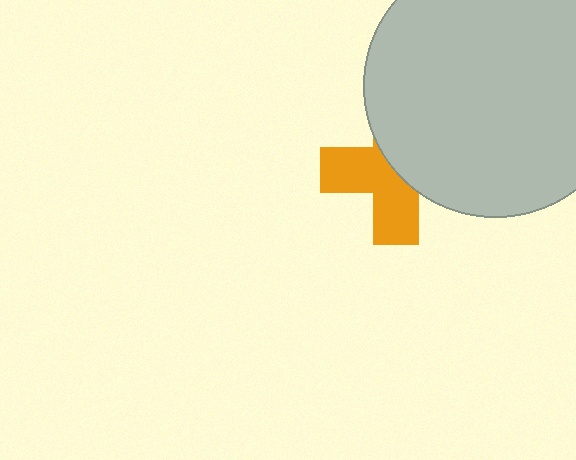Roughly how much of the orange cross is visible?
About half of it is visible (roughly 50%).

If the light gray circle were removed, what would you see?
You would see the complete orange cross.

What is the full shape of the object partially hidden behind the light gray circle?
The partially hidden object is an orange cross.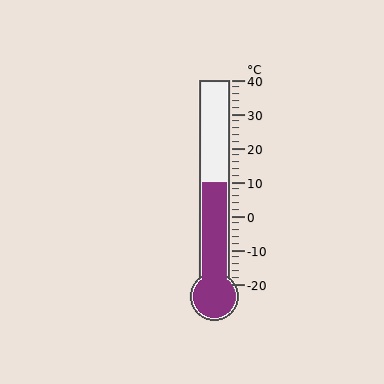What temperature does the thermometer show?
The thermometer shows approximately 10°C.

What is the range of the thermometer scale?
The thermometer scale ranges from -20°C to 40°C.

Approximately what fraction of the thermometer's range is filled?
The thermometer is filled to approximately 50% of its range.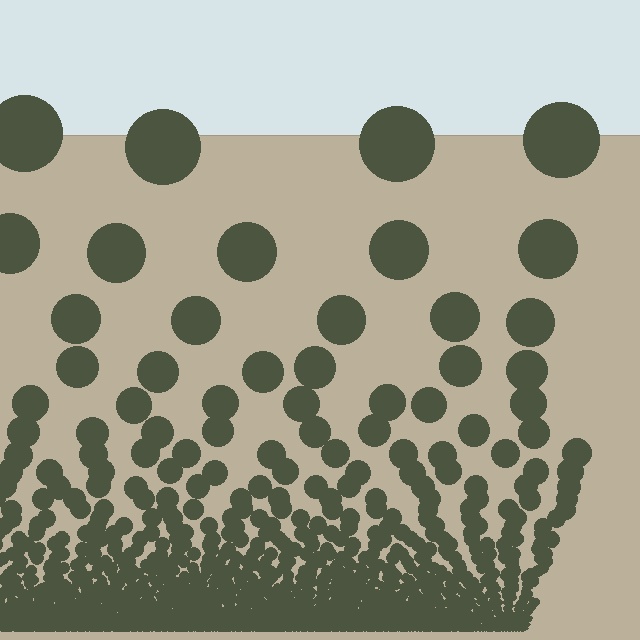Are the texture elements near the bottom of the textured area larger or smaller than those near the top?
Smaller. The gradient is inverted — elements near the bottom are smaller and denser.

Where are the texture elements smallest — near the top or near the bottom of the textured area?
Near the bottom.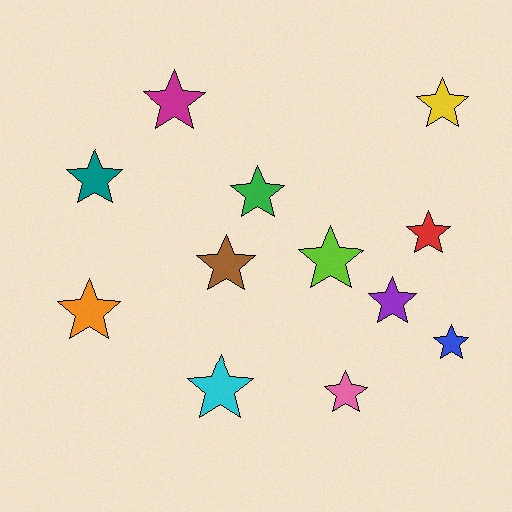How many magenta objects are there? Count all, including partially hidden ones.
There is 1 magenta object.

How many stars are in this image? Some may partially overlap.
There are 12 stars.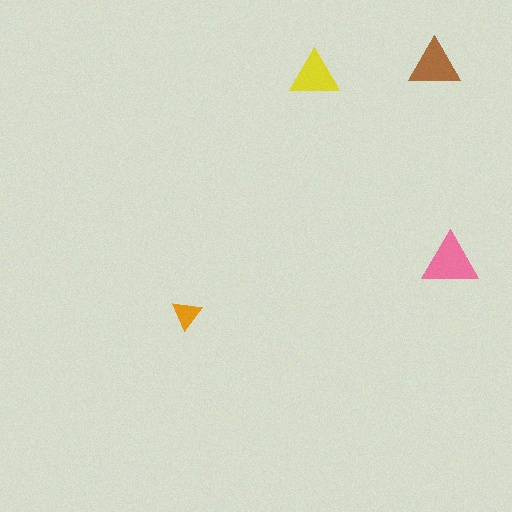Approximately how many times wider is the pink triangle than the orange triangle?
About 2 times wider.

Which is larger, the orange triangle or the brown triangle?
The brown one.